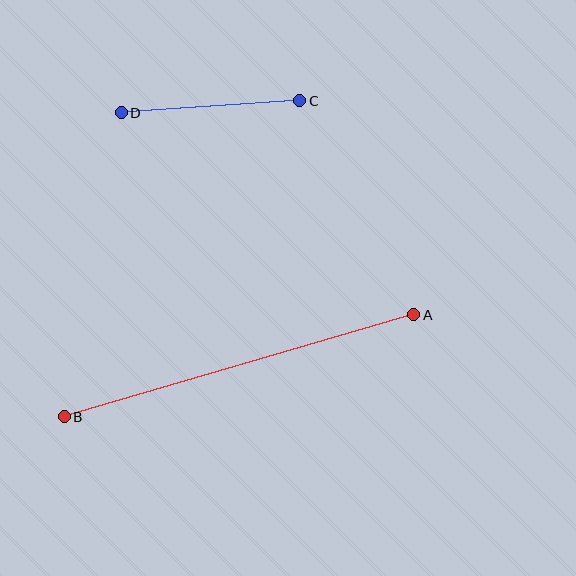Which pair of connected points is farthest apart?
Points A and B are farthest apart.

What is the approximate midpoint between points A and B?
The midpoint is at approximately (239, 366) pixels.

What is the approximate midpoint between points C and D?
The midpoint is at approximately (211, 107) pixels.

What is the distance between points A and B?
The distance is approximately 364 pixels.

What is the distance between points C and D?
The distance is approximately 179 pixels.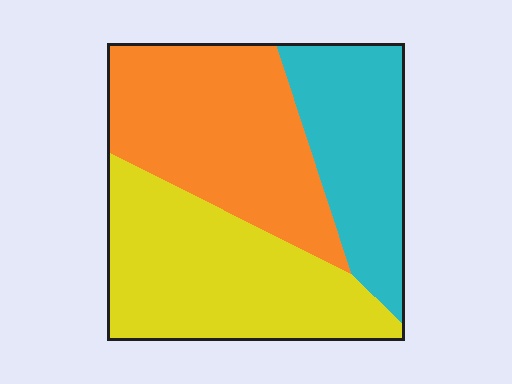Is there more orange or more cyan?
Orange.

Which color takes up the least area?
Cyan, at roughly 25%.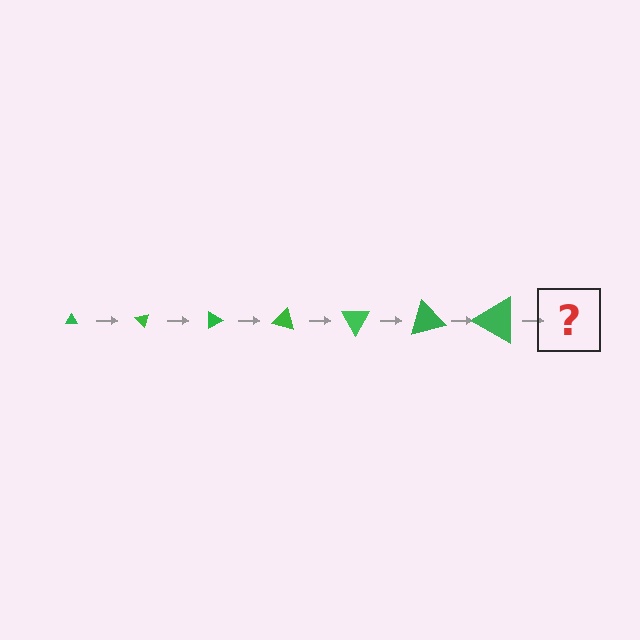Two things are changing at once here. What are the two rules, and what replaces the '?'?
The two rules are that the triangle grows larger each step and it rotates 45 degrees each step. The '?' should be a triangle, larger than the previous one and rotated 315 degrees from the start.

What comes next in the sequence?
The next element should be a triangle, larger than the previous one and rotated 315 degrees from the start.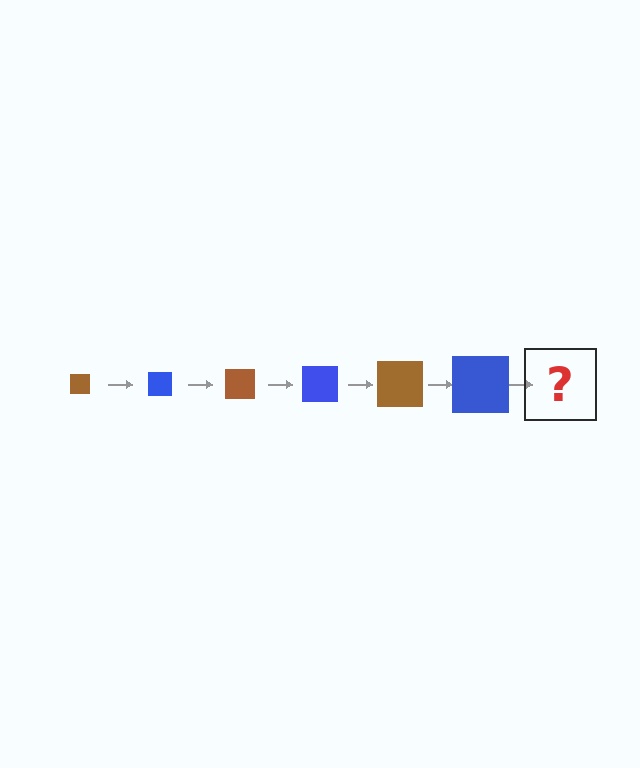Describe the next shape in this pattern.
It should be a brown square, larger than the previous one.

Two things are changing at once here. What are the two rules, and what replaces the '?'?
The two rules are that the square grows larger each step and the color cycles through brown and blue. The '?' should be a brown square, larger than the previous one.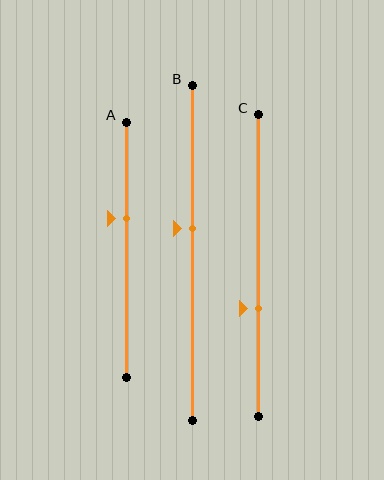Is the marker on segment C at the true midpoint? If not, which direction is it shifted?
No, the marker on segment C is shifted downward by about 14% of the segment length.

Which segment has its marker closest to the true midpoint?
Segment B has its marker closest to the true midpoint.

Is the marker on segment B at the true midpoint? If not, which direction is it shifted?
No, the marker on segment B is shifted upward by about 7% of the segment length.